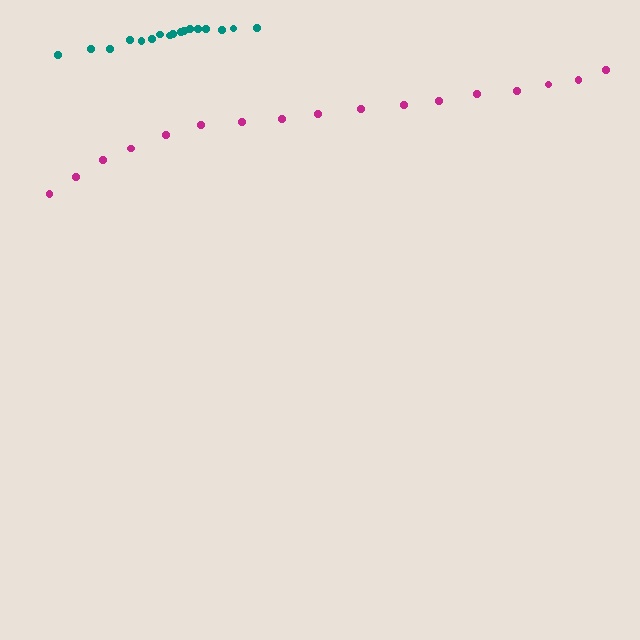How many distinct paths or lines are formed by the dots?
There are 2 distinct paths.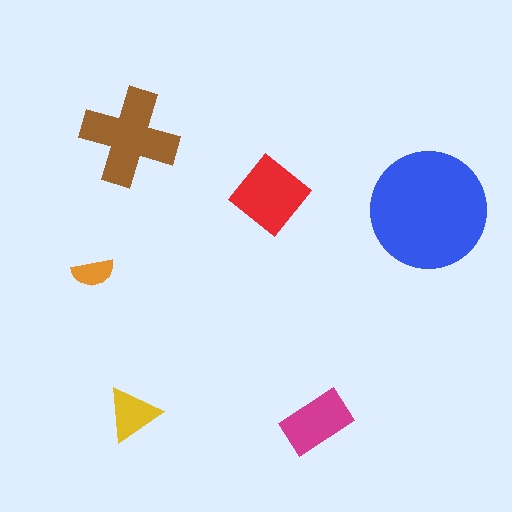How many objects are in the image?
There are 6 objects in the image.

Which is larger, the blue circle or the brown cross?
The blue circle.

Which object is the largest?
The blue circle.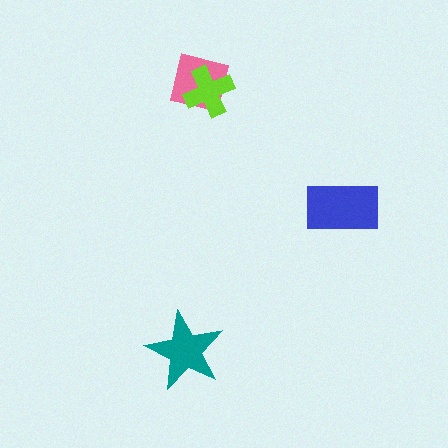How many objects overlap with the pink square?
1 object overlaps with the pink square.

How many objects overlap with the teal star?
0 objects overlap with the teal star.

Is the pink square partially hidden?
Yes, it is partially covered by another shape.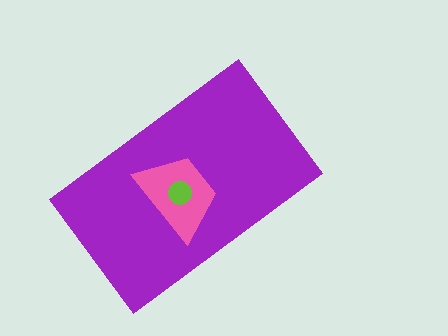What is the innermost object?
The lime circle.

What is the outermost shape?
The purple rectangle.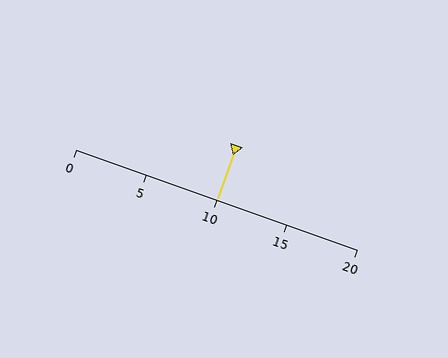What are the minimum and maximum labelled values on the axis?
The axis runs from 0 to 20.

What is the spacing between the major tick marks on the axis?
The major ticks are spaced 5 apart.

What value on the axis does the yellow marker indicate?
The marker indicates approximately 10.